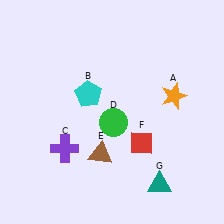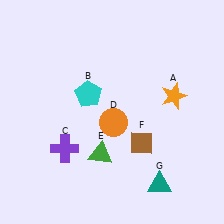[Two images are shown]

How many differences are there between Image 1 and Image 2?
There are 3 differences between the two images.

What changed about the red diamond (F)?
In Image 1, F is red. In Image 2, it changed to brown.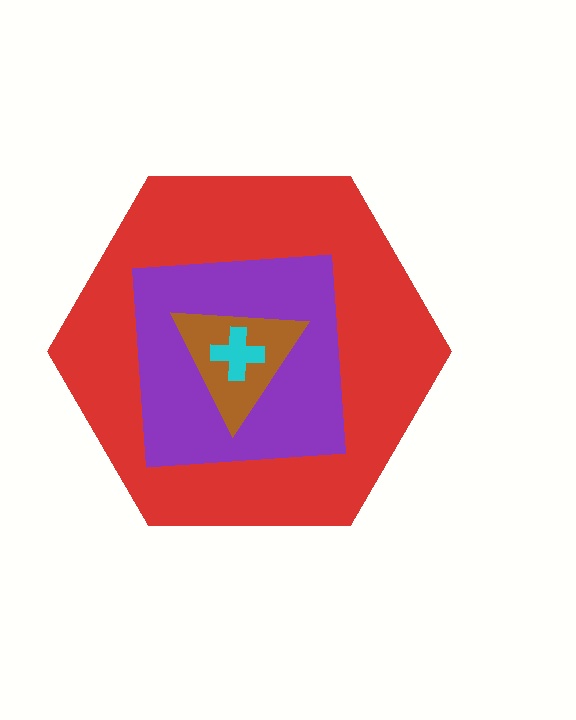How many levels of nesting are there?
4.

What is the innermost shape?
The cyan cross.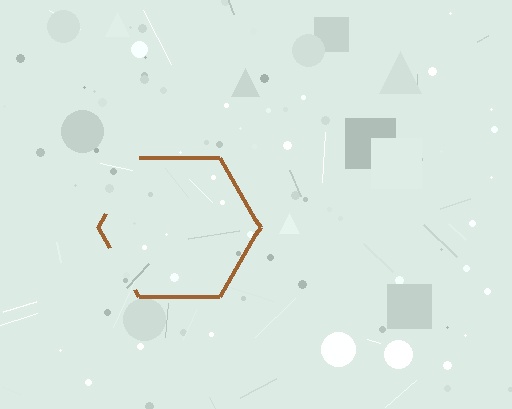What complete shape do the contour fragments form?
The contour fragments form a hexagon.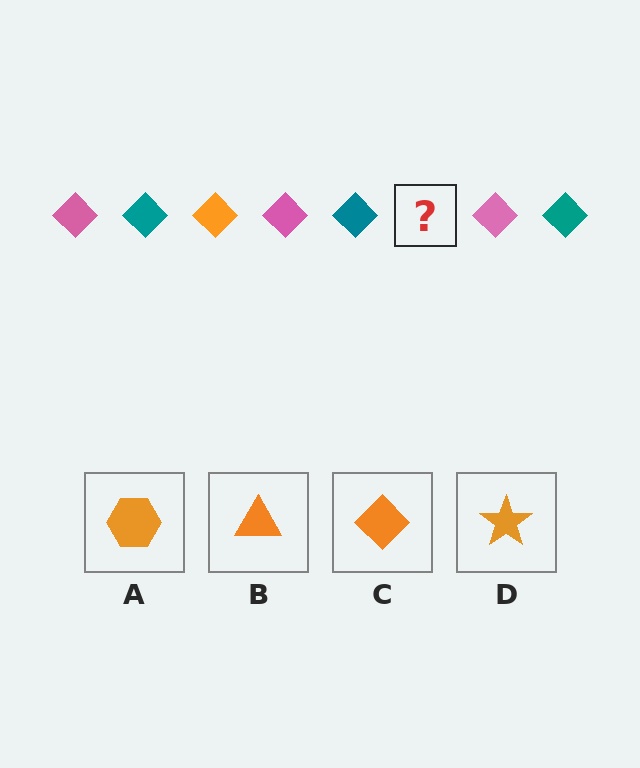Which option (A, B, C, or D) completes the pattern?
C.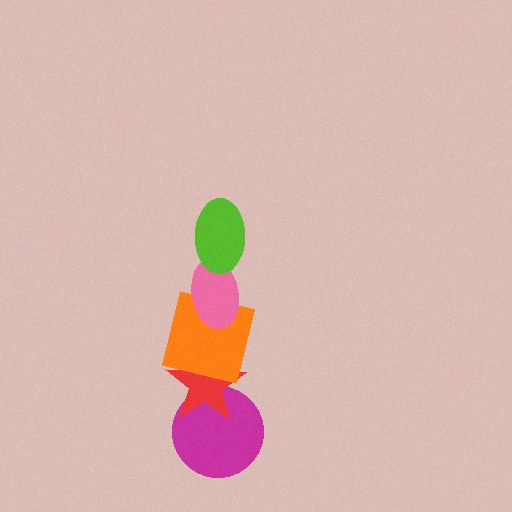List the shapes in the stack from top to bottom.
From top to bottom: the lime ellipse, the pink ellipse, the orange square, the red star, the magenta circle.